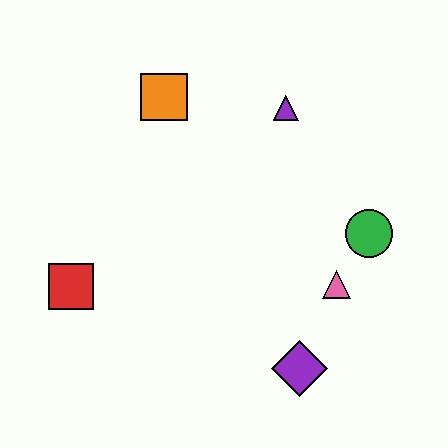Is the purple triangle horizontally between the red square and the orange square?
No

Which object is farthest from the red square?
The green circle is farthest from the red square.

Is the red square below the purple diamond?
No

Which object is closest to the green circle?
The pink triangle is closest to the green circle.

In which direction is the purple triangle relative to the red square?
The purple triangle is to the right of the red square.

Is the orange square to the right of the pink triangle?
No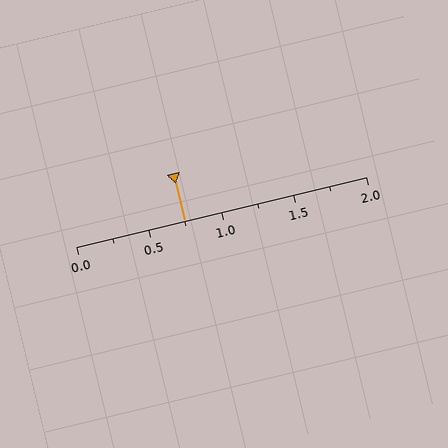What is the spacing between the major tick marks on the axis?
The major ticks are spaced 0.5 apart.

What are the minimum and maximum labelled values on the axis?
The axis runs from 0.0 to 2.0.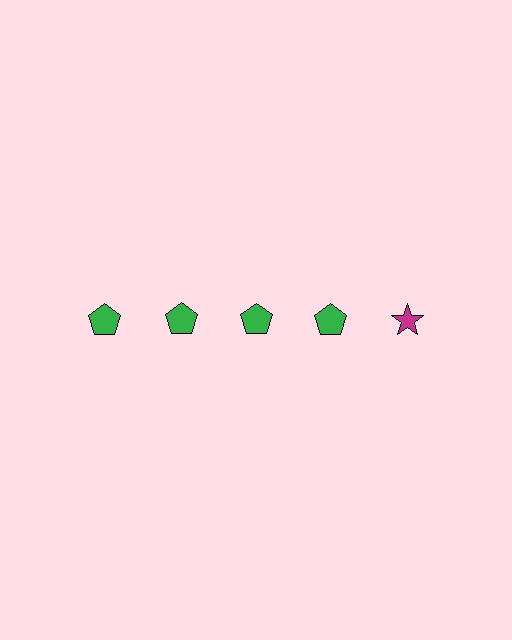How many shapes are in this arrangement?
There are 5 shapes arranged in a grid pattern.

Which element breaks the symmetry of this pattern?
The magenta star in the top row, rightmost column breaks the symmetry. All other shapes are green pentagons.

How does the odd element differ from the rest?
It differs in both color (magenta instead of green) and shape (star instead of pentagon).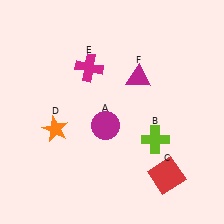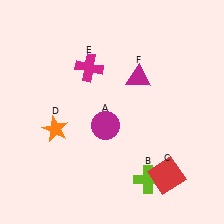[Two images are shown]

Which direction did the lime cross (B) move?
The lime cross (B) moved down.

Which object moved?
The lime cross (B) moved down.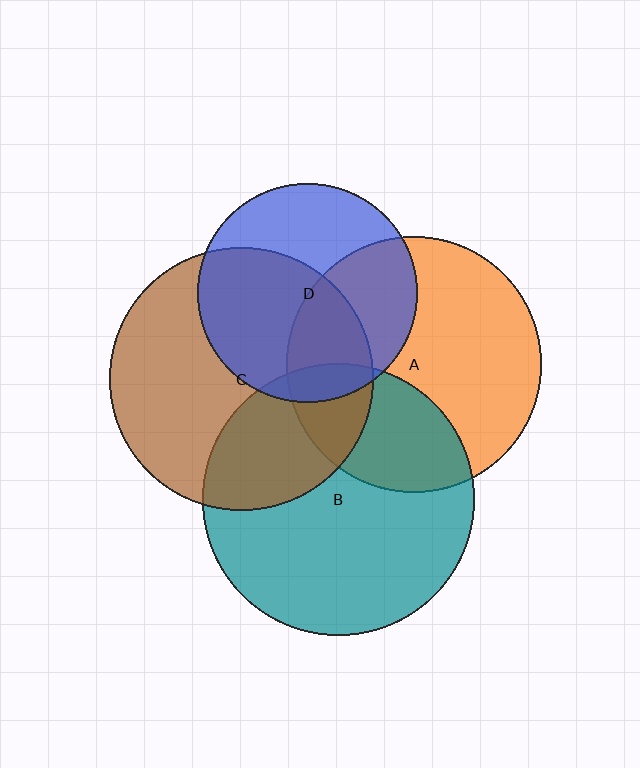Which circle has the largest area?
Circle B (teal).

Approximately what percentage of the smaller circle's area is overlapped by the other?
Approximately 30%.